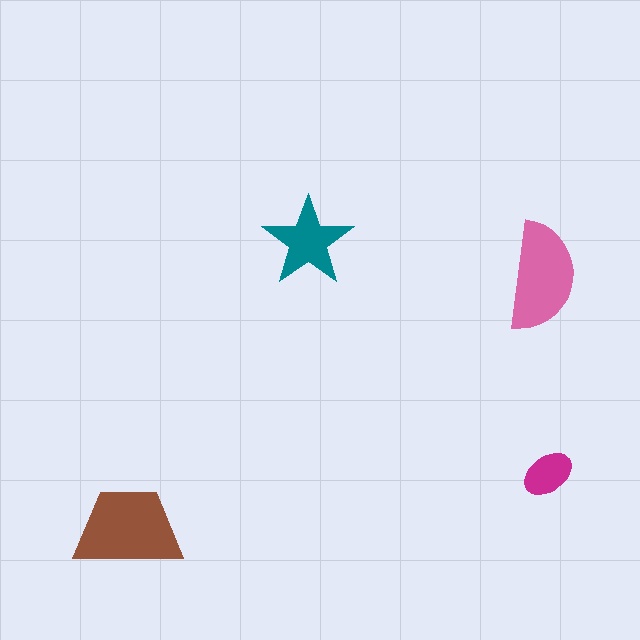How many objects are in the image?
There are 4 objects in the image.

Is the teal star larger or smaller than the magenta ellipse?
Larger.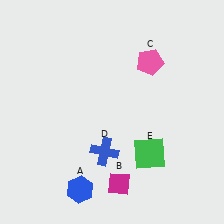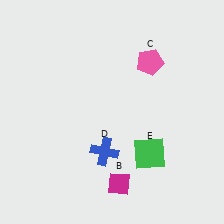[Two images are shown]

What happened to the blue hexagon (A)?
The blue hexagon (A) was removed in Image 2. It was in the bottom-left area of Image 1.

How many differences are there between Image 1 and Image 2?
There is 1 difference between the two images.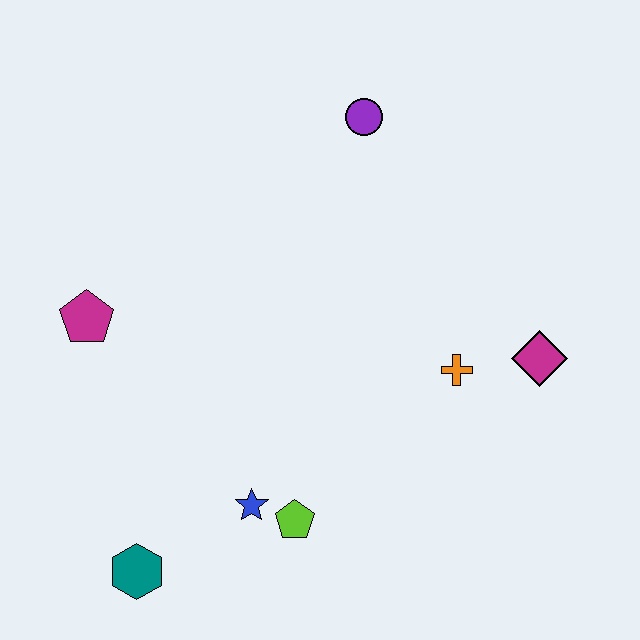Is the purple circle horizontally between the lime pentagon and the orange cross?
Yes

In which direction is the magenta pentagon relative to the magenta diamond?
The magenta pentagon is to the left of the magenta diamond.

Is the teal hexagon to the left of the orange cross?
Yes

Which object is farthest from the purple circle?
The teal hexagon is farthest from the purple circle.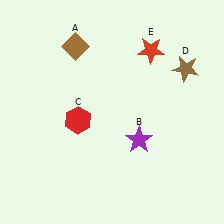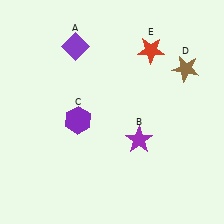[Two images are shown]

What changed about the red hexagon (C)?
In Image 1, C is red. In Image 2, it changed to purple.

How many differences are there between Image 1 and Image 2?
There are 2 differences between the two images.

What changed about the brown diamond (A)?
In Image 1, A is brown. In Image 2, it changed to purple.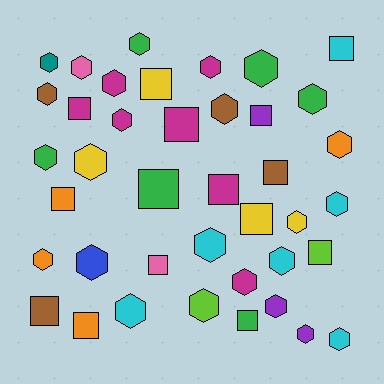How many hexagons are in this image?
There are 25 hexagons.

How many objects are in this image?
There are 40 objects.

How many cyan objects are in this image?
There are 6 cyan objects.